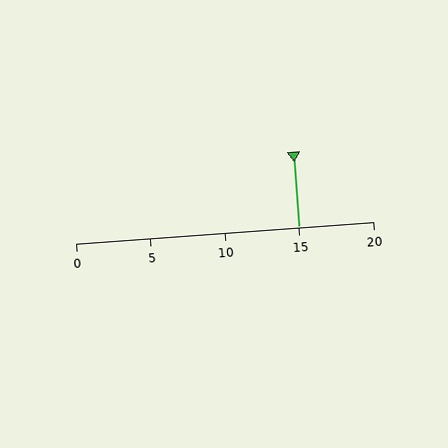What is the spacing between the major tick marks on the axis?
The major ticks are spaced 5 apart.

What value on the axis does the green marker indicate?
The marker indicates approximately 15.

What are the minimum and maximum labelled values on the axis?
The axis runs from 0 to 20.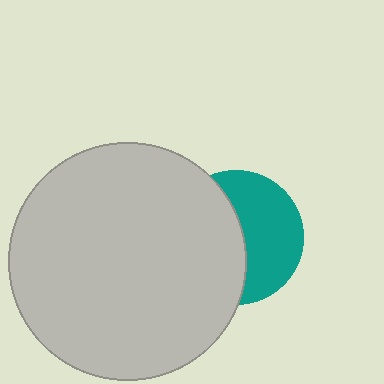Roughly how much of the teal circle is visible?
About half of it is visible (roughly 48%).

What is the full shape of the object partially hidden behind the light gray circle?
The partially hidden object is a teal circle.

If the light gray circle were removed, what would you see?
You would see the complete teal circle.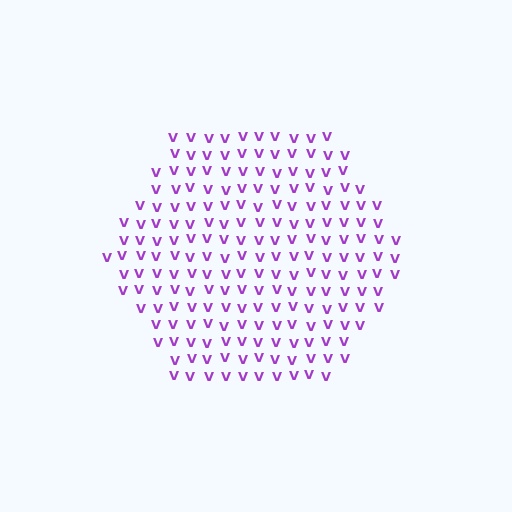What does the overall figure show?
The overall figure shows a hexagon.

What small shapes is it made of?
It is made of small letter V's.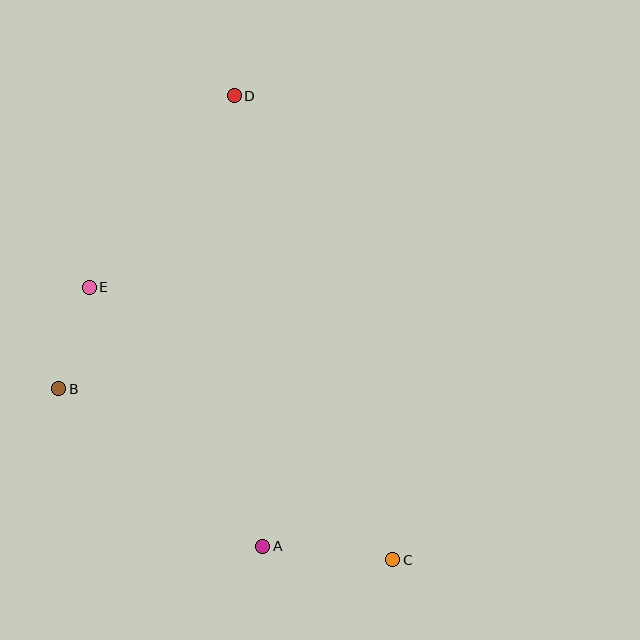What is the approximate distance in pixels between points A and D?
The distance between A and D is approximately 451 pixels.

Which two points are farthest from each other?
Points C and D are farthest from each other.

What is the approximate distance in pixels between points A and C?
The distance between A and C is approximately 131 pixels.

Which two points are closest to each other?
Points B and E are closest to each other.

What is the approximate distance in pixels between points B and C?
The distance between B and C is approximately 375 pixels.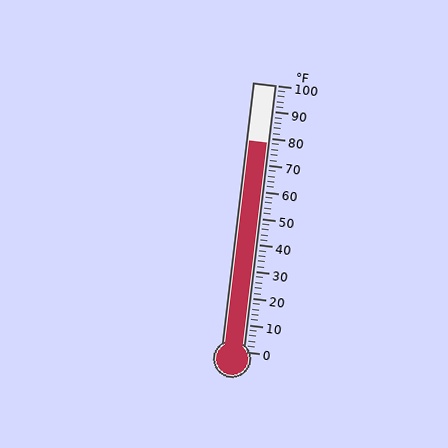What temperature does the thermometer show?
The thermometer shows approximately 78°F.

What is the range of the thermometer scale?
The thermometer scale ranges from 0°F to 100°F.